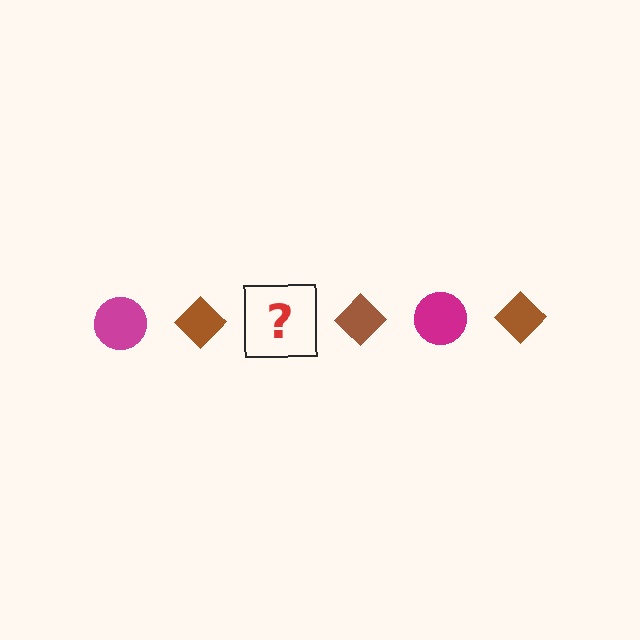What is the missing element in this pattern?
The missing element is a magenta circle.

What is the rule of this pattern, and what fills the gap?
The rule is that the pattern alternates between magenta circle and brown diamond. The gap should be filled with a magenta circle.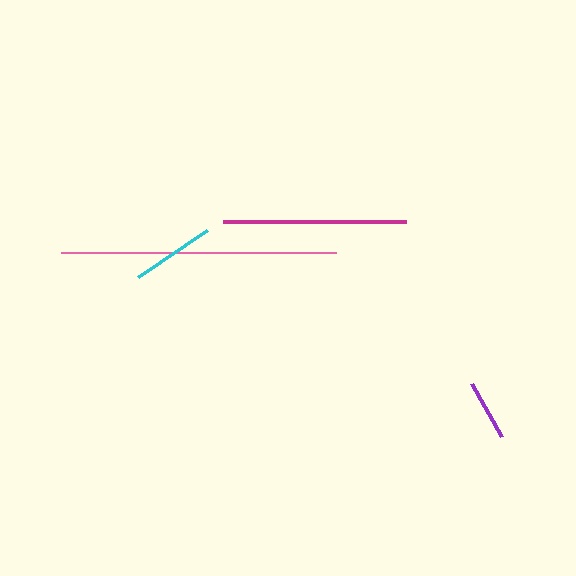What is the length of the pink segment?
The pink segment is approximately 275 pixels long.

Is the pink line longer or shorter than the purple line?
The pink line is longer than the purple line.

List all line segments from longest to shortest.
From longest to shortest: pink, magenta, cyan, purple.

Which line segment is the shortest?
The purple line is the shortest at approximately 61 pixels.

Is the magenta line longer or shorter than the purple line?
The magenta line is longer than the purple line.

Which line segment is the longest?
The pink line is the longest at approximately 275 pixels.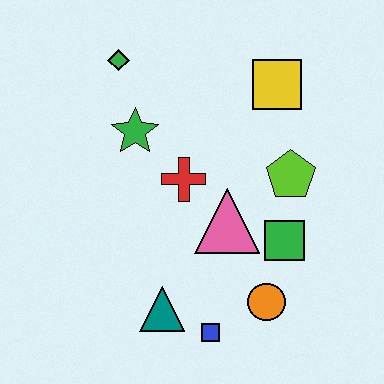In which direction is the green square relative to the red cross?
The green square is to the right of the red cross.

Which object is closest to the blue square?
The teal triangle is closest to the blue square.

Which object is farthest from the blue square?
The green diamond is farthest from the blue square.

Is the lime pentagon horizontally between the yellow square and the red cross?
No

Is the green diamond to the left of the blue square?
Yes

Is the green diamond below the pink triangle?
No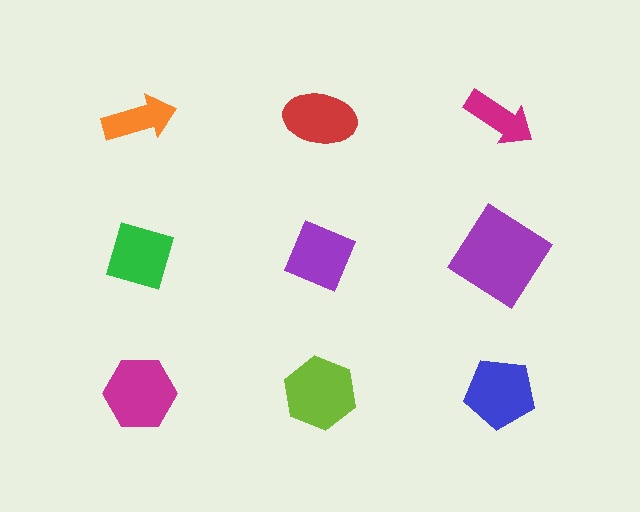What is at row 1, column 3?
A magenta arrow.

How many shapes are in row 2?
3 shapes.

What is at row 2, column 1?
A green diamond.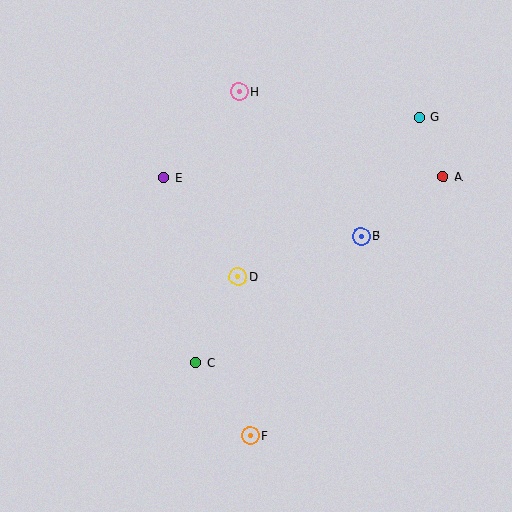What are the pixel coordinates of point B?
Point B is at (361, 236).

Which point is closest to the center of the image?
Point D at (238, 277) is closest to the center.